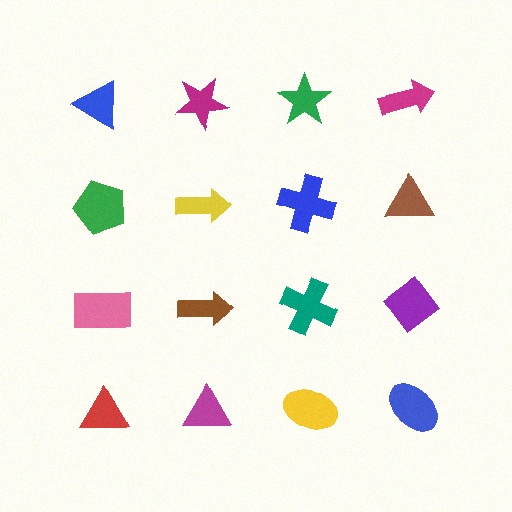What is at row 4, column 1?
A red triangle.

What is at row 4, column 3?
A yellow ellipse.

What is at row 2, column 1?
A green pentagon.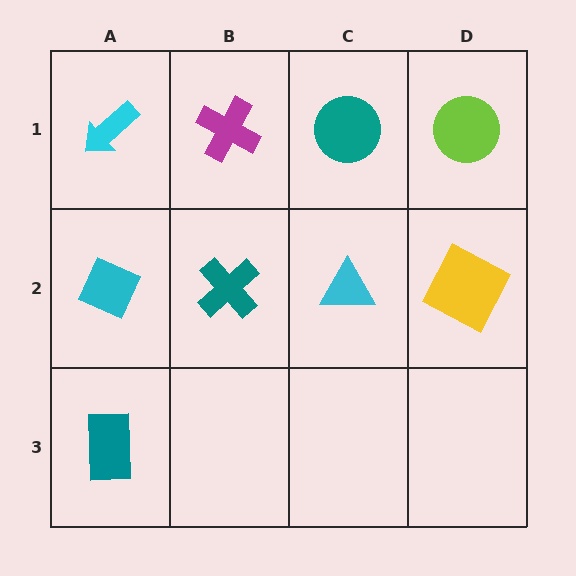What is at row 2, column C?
A cyan triangle.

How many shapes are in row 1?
4 shapes.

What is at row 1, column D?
A lime circle.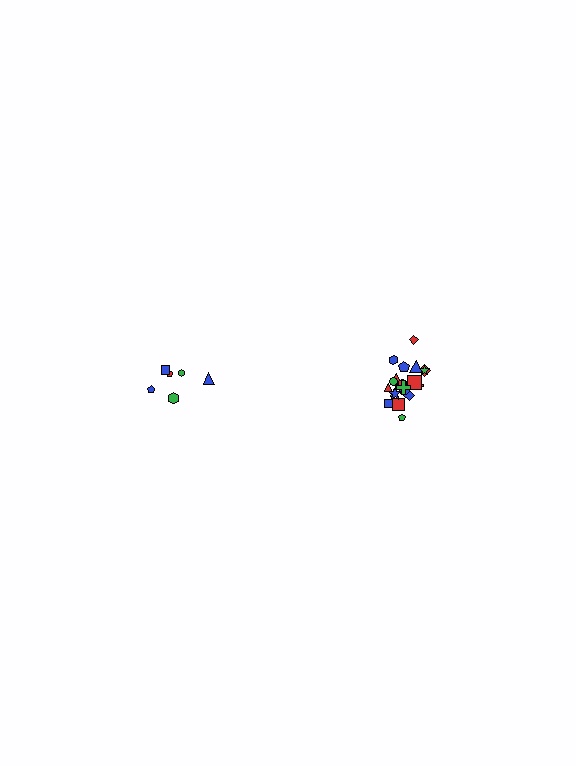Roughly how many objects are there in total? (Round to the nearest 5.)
Roughly 30 objects in total.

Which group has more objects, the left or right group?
The right group.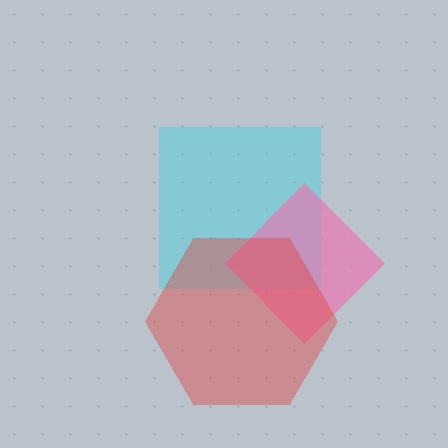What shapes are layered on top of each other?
The layered shapes are: a cyan square, a pink diamond, a red hexagon.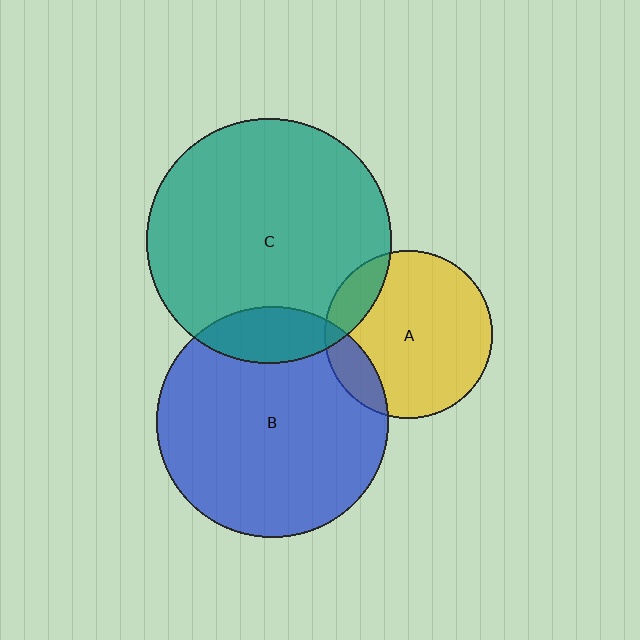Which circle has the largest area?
Circle C (teal).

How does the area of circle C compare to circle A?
Approximately 2.1 times.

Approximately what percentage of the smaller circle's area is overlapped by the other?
Approximately 15%.